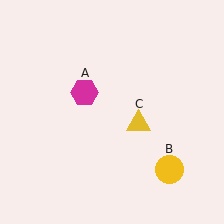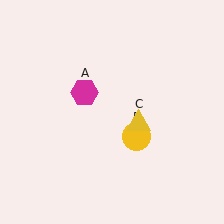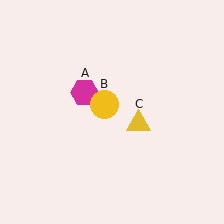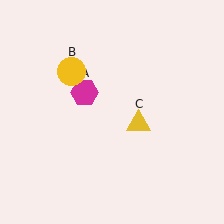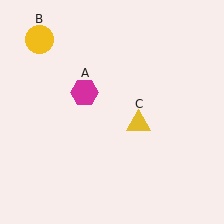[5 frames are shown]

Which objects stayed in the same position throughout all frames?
Magenta hexagon (object A) and yellow triangle (object C) remained stationary.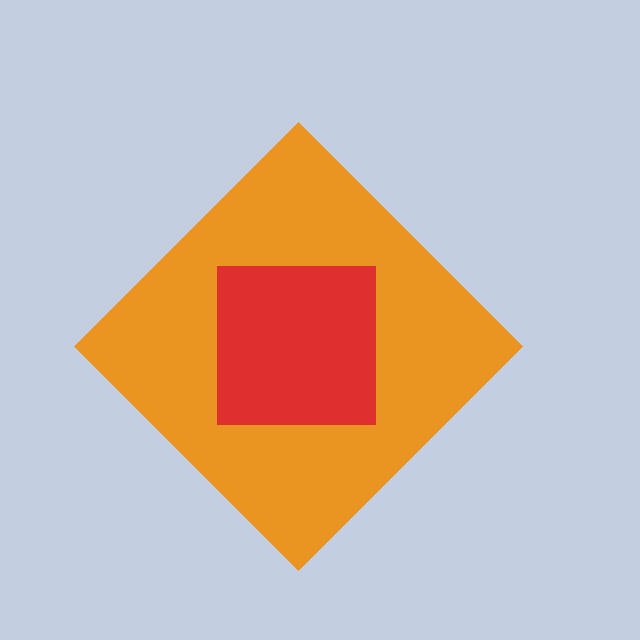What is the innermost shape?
The red square.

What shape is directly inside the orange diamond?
The red square.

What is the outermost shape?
The orange diamond.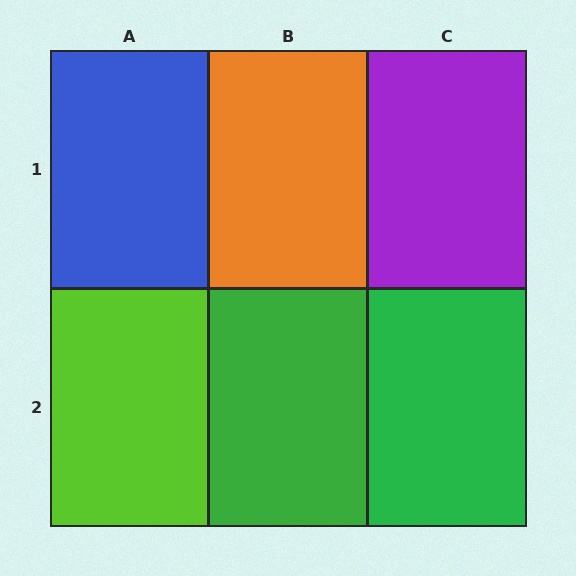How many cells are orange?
1 cell is orange.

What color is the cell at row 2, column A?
Lime.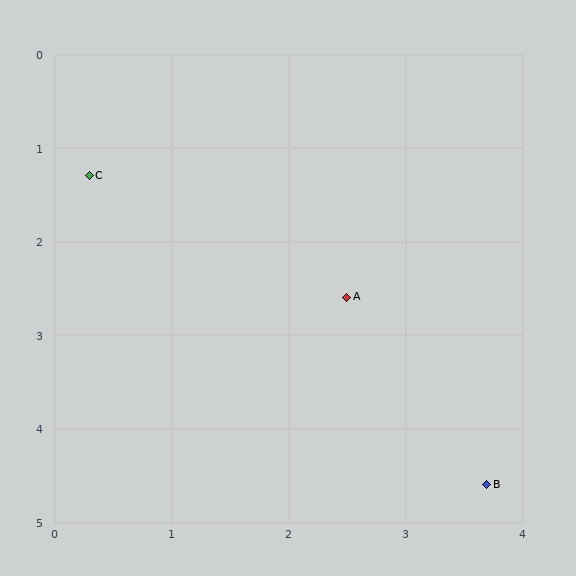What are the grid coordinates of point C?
Point C is at approximately (0.3, 1.3).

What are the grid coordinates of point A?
Point A is at approximately (2.5, 2.6).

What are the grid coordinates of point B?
Point B is at approximately (3.7, 4.6).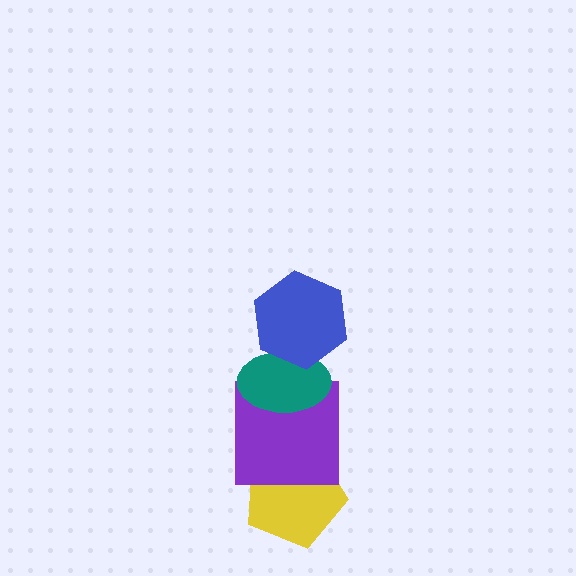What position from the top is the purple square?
The purple square is 3rd from the top.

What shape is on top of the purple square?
The teal ellipse is on top of the purple square.